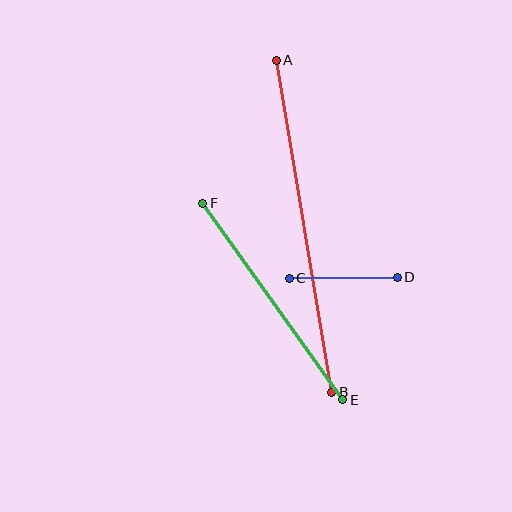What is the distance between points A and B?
The distance is approximately 337 pixels.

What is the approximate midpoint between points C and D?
The midpoint is at approximately (343, 278) pixels.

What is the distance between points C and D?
The distance is approximately 108 pixels.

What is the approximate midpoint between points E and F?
The midpoint is at approximately (273, 301) pixels.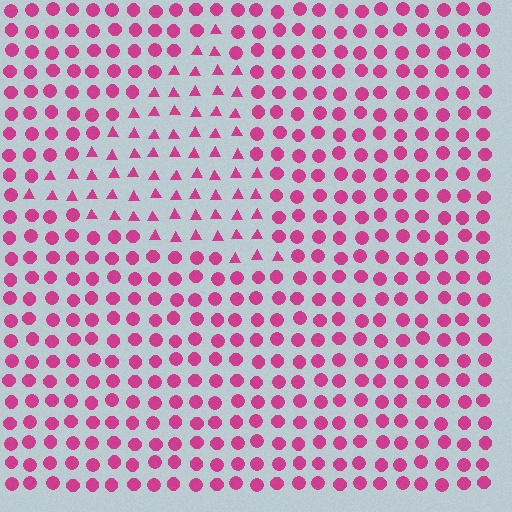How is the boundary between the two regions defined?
The boundary is defined by a change in element shape: triangles inside vs. circles outside. All elements share the same color and spacing.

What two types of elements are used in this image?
The image uses triangles inside the triangle region and circles outside it.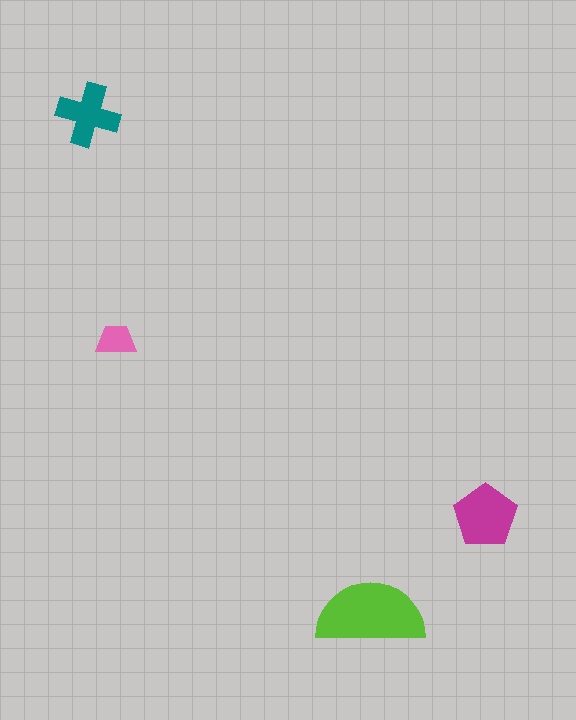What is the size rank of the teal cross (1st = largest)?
3rd.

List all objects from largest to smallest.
The lime semicircle, the magenta pentagon, the teal cross, the pink trapezoid.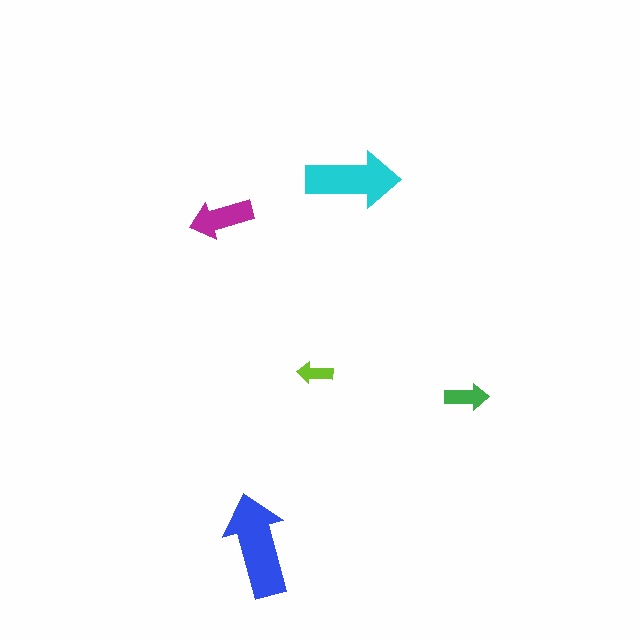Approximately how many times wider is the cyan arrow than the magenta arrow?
About 1.5 times wider.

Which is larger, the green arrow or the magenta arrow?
The magenta one.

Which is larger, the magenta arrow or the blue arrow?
The blue one.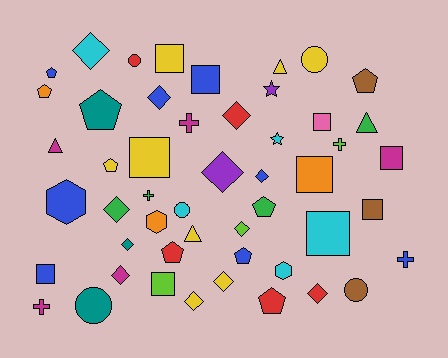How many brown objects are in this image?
There are 3 brown objects.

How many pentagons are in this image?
There are 9 pentagons.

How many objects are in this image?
There are 50 objects.